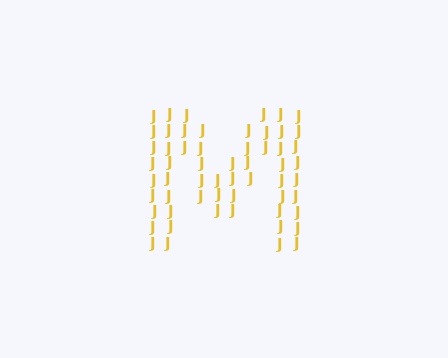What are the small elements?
The small elements are letter J's.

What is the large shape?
The large shape is the letter M.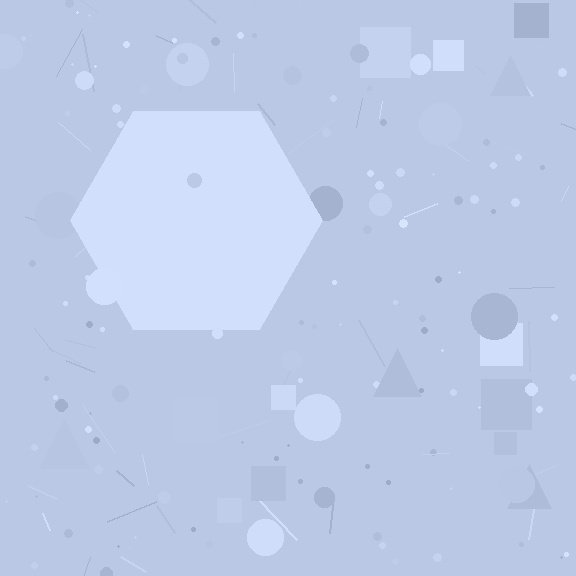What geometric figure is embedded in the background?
A hexagon is embedded in the background.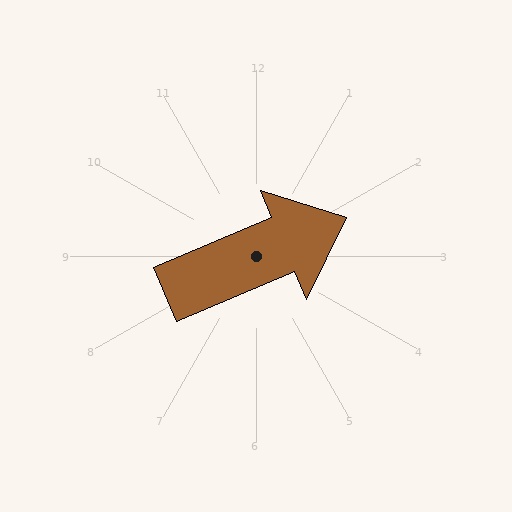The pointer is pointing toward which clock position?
Roughly 2 o'clock.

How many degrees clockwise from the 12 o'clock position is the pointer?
Approximately 67 degrees.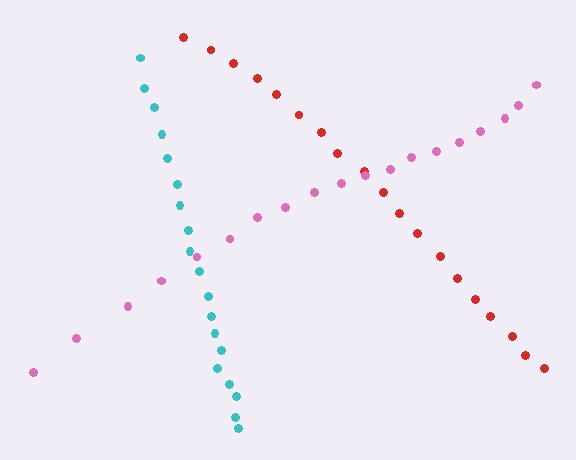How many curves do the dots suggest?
There are 3 distinct paths.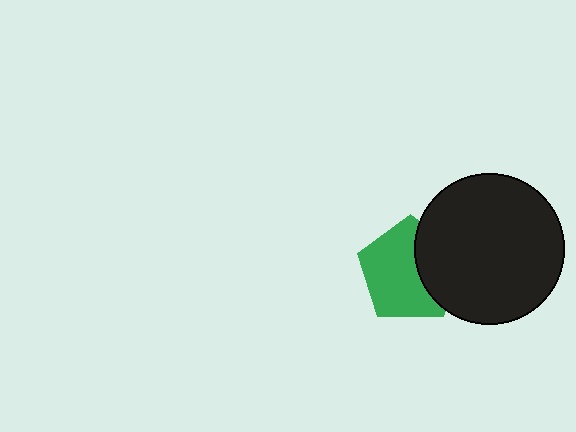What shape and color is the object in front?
The object in front is a black circle.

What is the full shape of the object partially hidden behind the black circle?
The partially hidden object is a green pentagon.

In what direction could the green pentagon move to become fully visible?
The green pentagon could move left. That would shift it out from behind the black circle entirely.